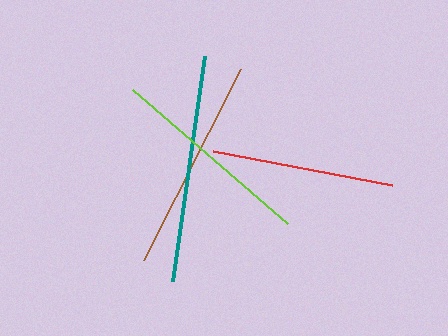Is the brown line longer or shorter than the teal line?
The teal line is longer than the brown line.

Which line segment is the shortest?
The red line is the shortest at approximately 183 pixels.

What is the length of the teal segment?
The teal segment is approximately 227 pixels long.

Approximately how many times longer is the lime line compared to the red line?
The lime line is approximately 1.1 times the length of the red line.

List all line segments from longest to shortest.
From longest to shortest: teal, brown, lime, red.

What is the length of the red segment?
The red segment is approximately 183 pixels long.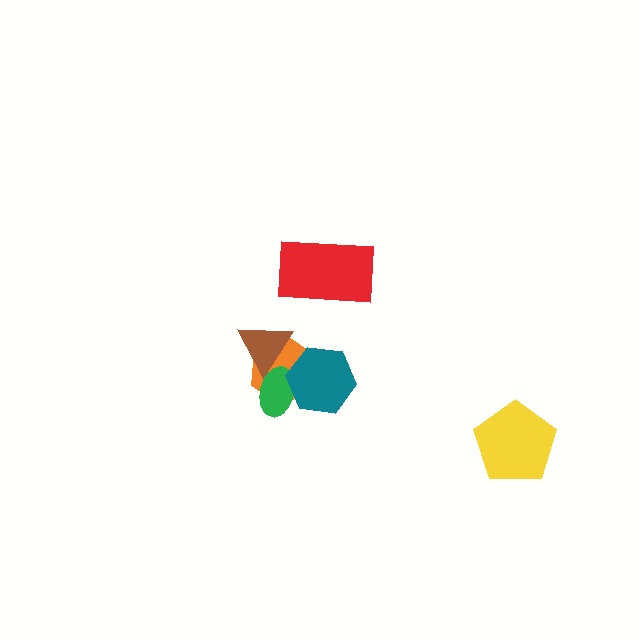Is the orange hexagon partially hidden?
Yes, it is partially covered by another shape.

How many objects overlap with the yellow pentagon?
0 objects overlap with the yellow pentagon.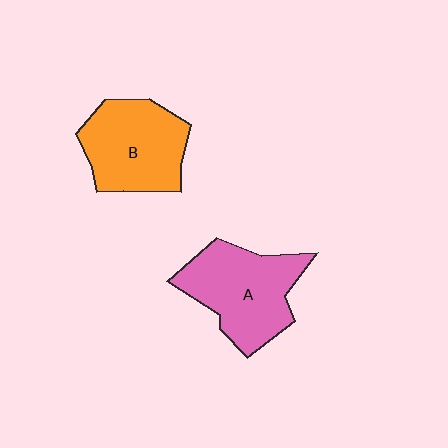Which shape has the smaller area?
Shape B (orange).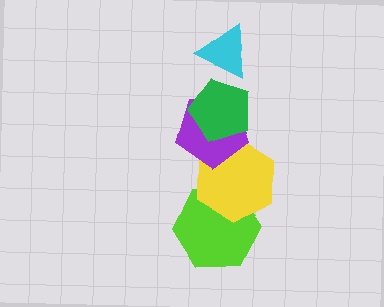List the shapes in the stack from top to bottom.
From top to bottom: the cyan triangle, the green pentagon, the purple pentagon, the yellow hexagon, the lime hexagon.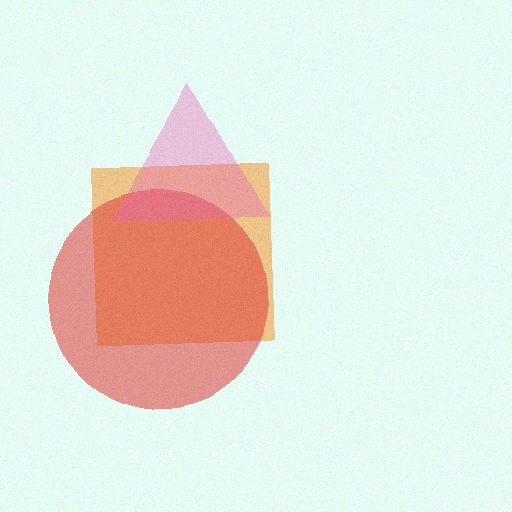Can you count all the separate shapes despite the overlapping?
Yes, there are 3 separate shapes.